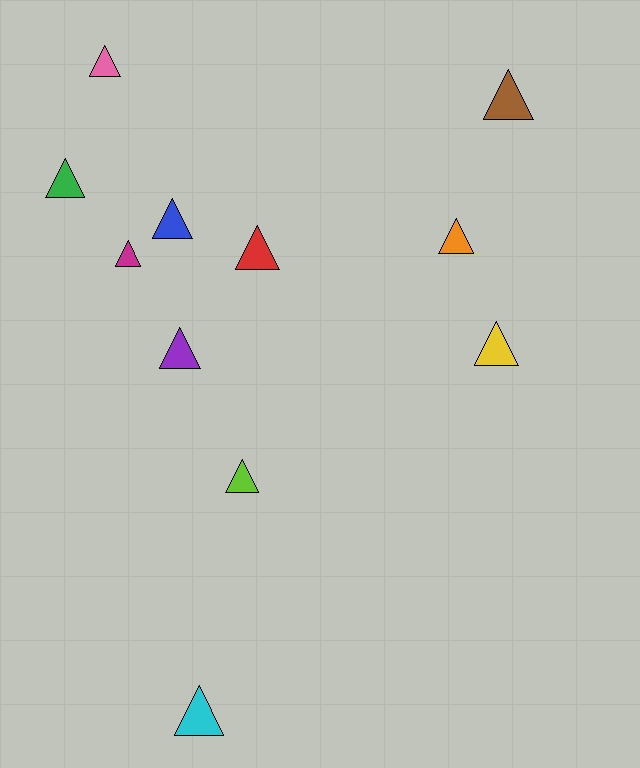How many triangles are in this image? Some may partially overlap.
There are 11 triangles.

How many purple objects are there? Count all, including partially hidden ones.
There is 1 purple object.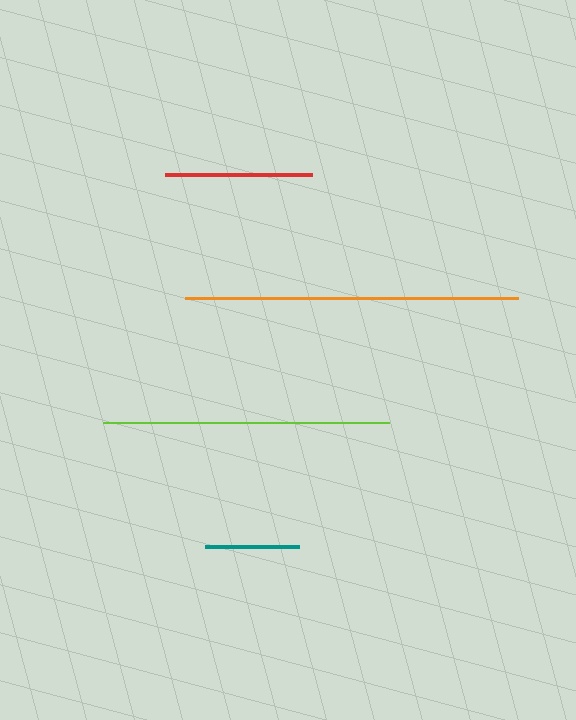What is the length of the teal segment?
The teal segment is approximately 94 pixels long.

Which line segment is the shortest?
The teal line is the shortest at approximately 94 pixels.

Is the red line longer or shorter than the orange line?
The orange line is longer than the red line.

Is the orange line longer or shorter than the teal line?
The orange line is longer than the teal line.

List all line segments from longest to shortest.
From longest to shortest: orange, lime, red, teal.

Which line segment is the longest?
The orange line is the longest at approximately 333 pixels.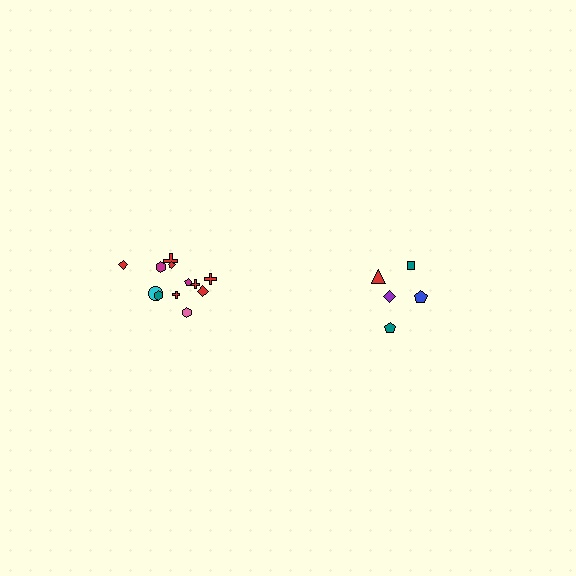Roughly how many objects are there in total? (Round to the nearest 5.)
Roughly 15 objects in total.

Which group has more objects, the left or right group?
The left group.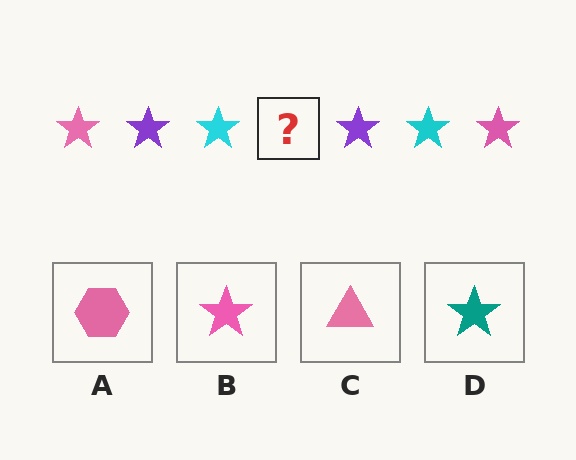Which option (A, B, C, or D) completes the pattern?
B.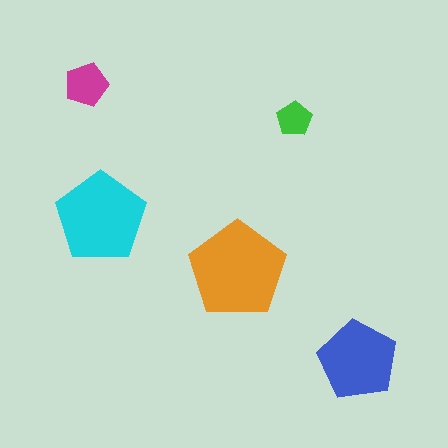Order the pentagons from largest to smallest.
the orange one, the cyan one, the blue one, the magenta one, the green one.